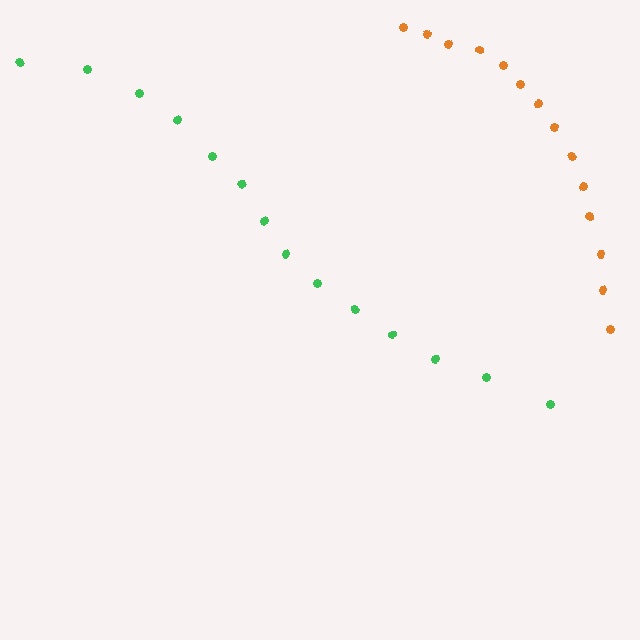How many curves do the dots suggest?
There are 2 distinct paths.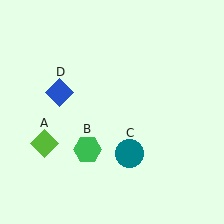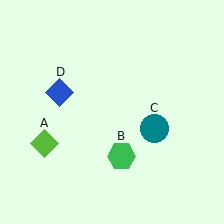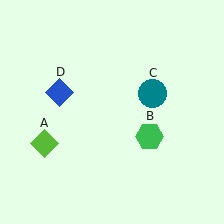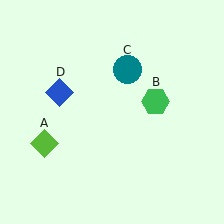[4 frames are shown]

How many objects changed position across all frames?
2 objects changed position: green hexagon (object B), teal circle (object C).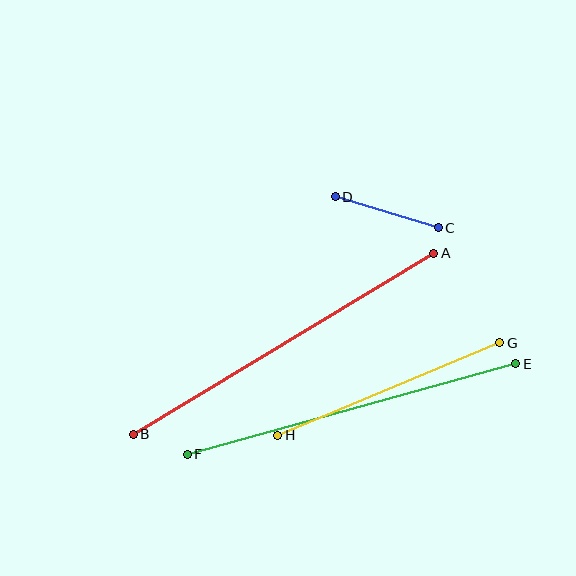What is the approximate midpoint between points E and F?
The midpoint is at approximately (352, 409) pixels.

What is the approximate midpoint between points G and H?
The midpoint is at approximately (389, 389) pixels.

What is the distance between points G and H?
The distance is approximately 241 pixels.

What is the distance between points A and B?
The distance is approximately 351 pixels.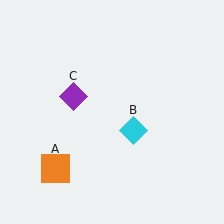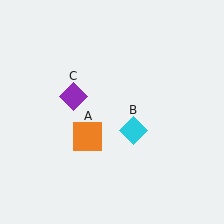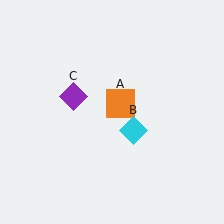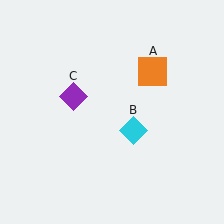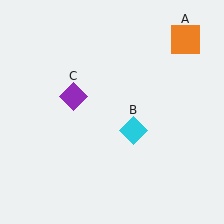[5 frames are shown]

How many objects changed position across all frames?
1 object changed position: orange square (object A).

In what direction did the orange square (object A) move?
The orange square (object A) moved up and to the right.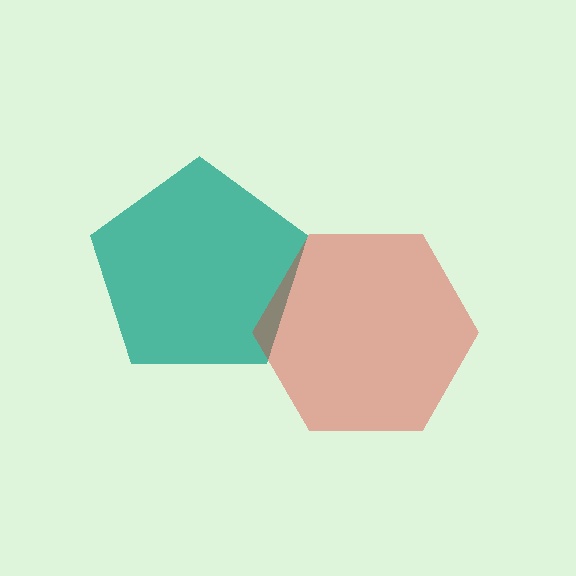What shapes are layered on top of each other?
The layered shapes are: a teal pentagon, a red hexagon.